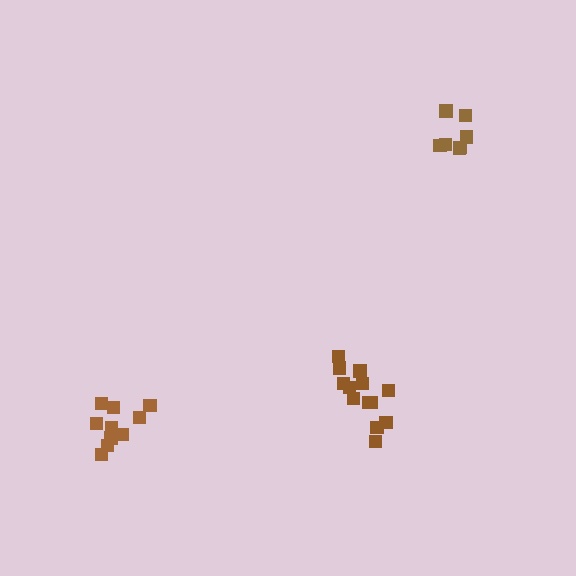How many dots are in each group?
Group 1: 13 dots, Group 2: 10 dots, Group 3: 7 dots (30 total).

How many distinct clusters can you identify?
There are 3 distinct clusters.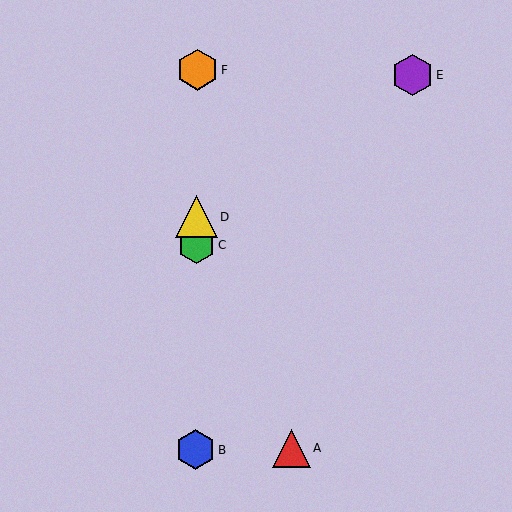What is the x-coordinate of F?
Object F is at x≈197.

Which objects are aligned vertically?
Objects B, C, D, F are aligned vertically.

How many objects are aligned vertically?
4 objects (B, C, D, F) are aligned vertically.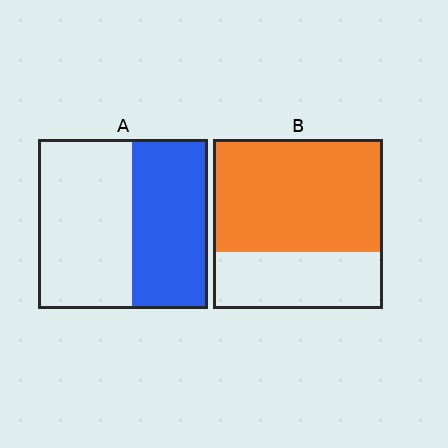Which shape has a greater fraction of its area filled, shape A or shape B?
Shape B.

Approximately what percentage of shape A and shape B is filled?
A is approximately 45% and B is approximately 65%.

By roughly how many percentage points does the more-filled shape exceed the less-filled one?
By roughly 20 percentage points (B over A).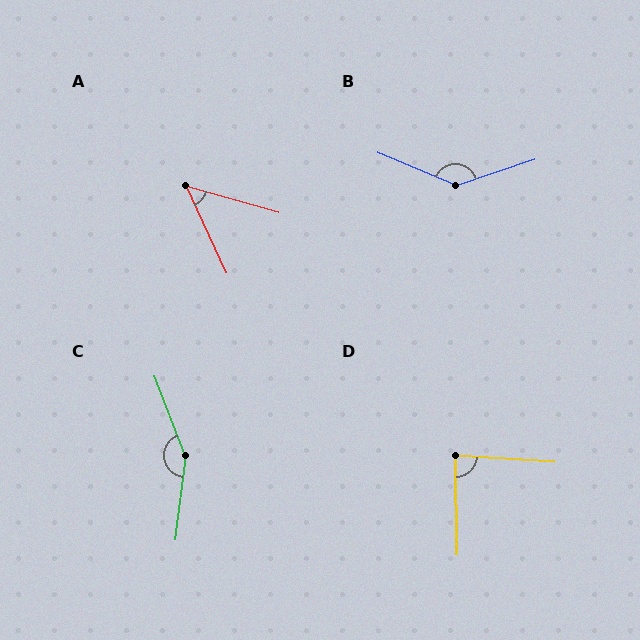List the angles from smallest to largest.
A (49°), D (85°), B (139°), C (152°).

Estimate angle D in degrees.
Approximately 85 degrees.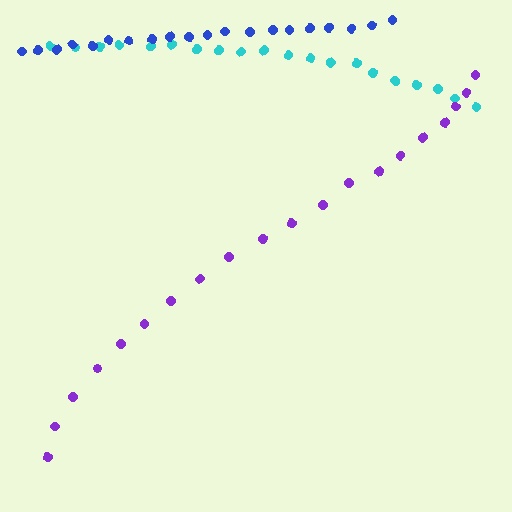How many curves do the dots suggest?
There are 3 distinct paths.